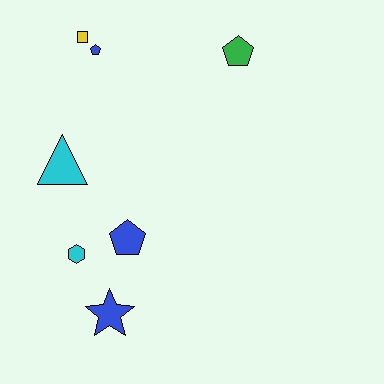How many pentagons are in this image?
There are 3 pentagons.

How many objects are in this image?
There are 7 objects.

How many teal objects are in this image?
There are no teal objects.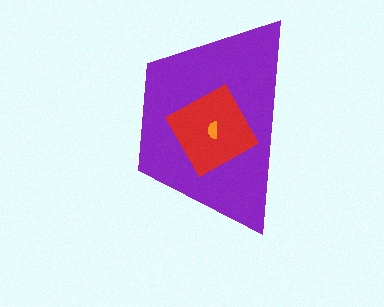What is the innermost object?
The orange semicircle.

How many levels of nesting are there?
3.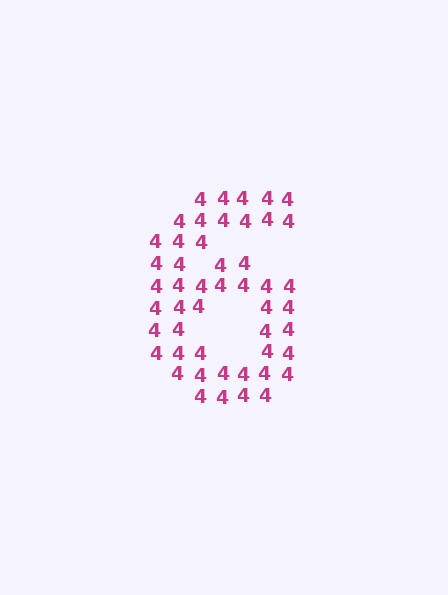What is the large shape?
The large shape is the digit 6.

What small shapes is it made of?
It is made of small digit 4's.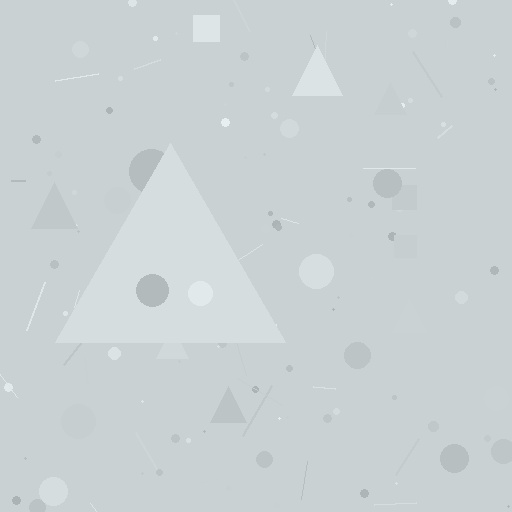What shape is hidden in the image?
A triangle is hidden in the image.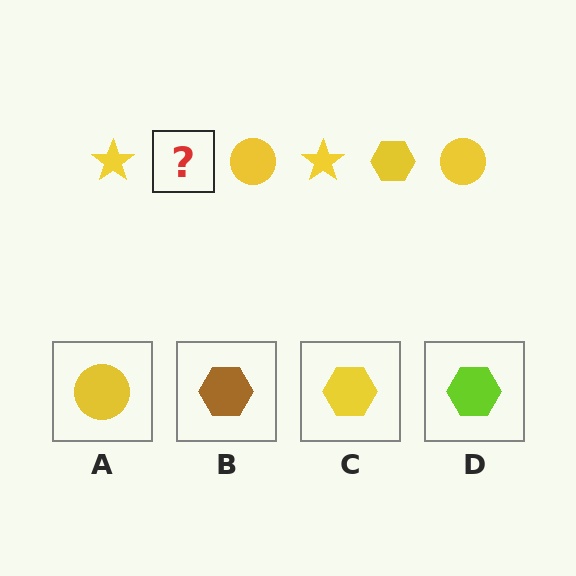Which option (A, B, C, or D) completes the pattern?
C.